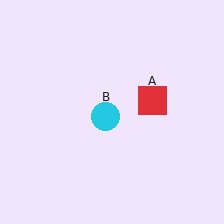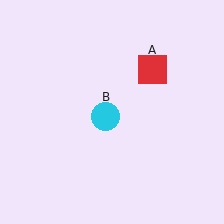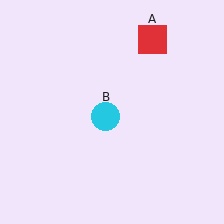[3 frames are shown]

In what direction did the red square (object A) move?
The red square (object A) moved up.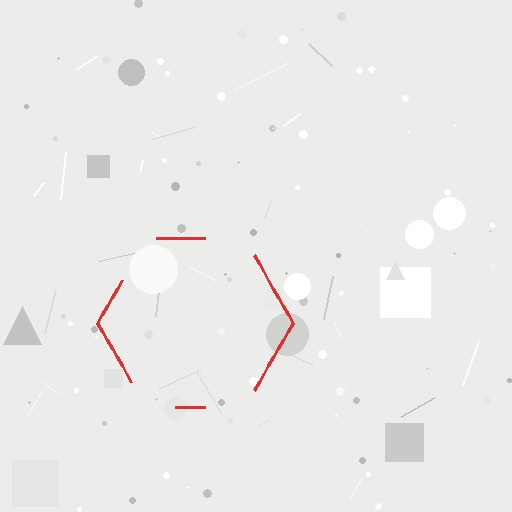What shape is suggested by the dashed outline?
The dashed outline suggests a hexagon.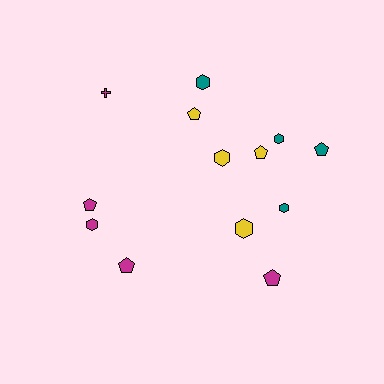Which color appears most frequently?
Magenta, with 5 objects.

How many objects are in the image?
There are 13 objects.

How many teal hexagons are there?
There are 3 teal hexagons.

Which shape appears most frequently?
Pentagon, with 6 objects.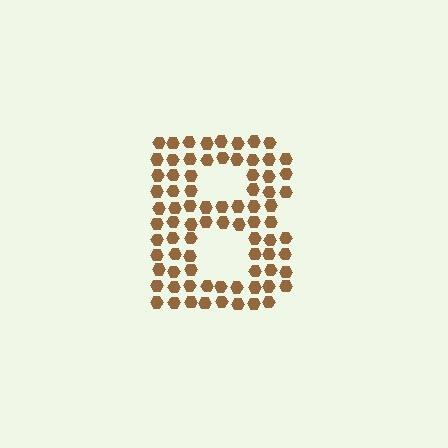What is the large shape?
The large shape is the letter B.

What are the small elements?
The small elements are hexagons.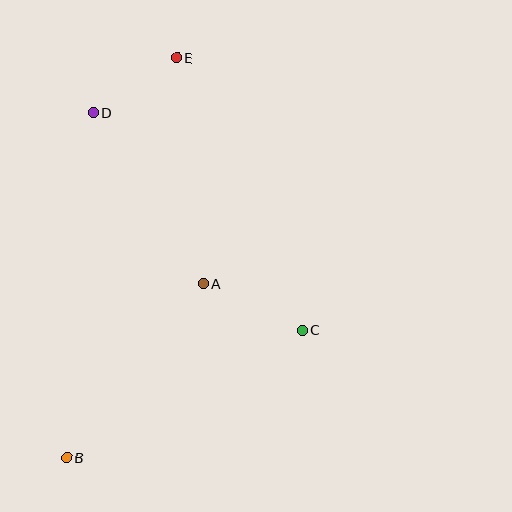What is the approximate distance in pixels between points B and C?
The distance between B and C is approximately 268 pixels.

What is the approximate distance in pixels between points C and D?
The distance between C and D is approximately 302 pixels.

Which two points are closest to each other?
Points D and E are closest to each other.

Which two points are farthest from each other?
Points B and E are farthest from each other.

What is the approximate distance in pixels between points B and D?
The distance between B and D is approximately 346 pixels.